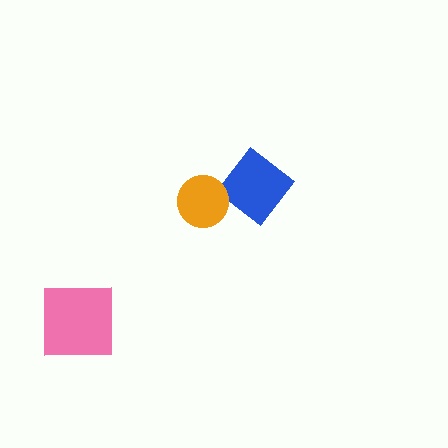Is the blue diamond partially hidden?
Yes, it is partially covered by another shape.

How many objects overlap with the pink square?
0 objects overlap with the pink square.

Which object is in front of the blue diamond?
The orange circle is in front of the blue diamond.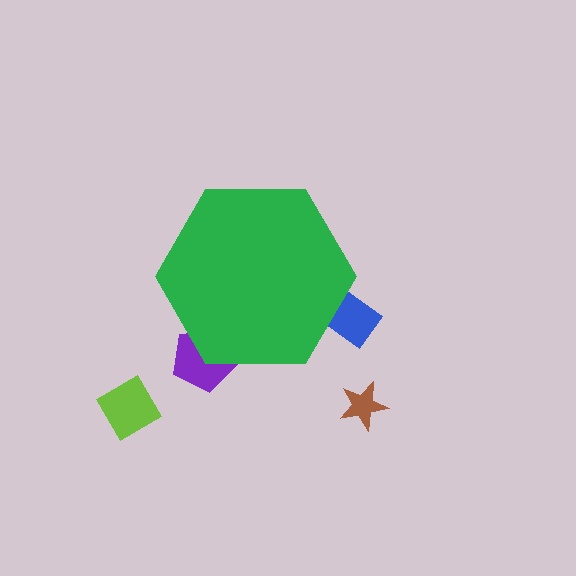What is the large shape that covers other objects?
A green hexagon.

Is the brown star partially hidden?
No, the brown star is fully visible.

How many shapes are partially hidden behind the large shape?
2 shapes are partially hidden.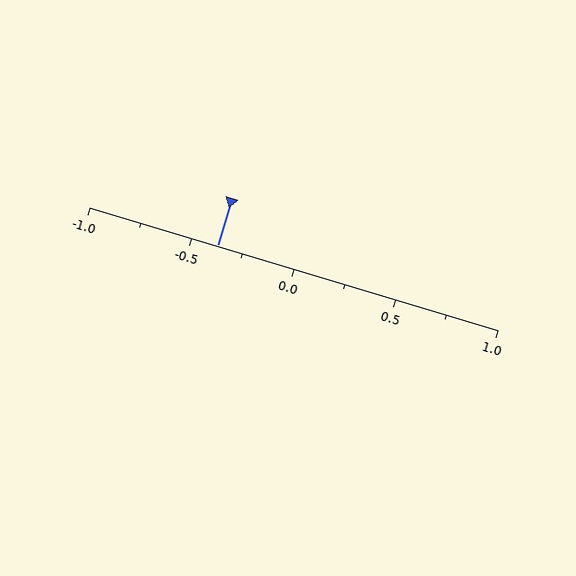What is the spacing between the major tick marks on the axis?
The major ticks are spaced 0.5 apart.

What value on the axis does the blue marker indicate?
The marker indicates approximately -0.38.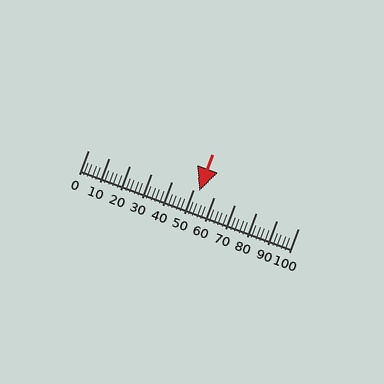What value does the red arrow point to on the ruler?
The red arrow points to approximately 53.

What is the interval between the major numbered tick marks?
The major tick marks are spaced 10 units apart.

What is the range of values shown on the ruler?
The ruler shows values from 0 to 100.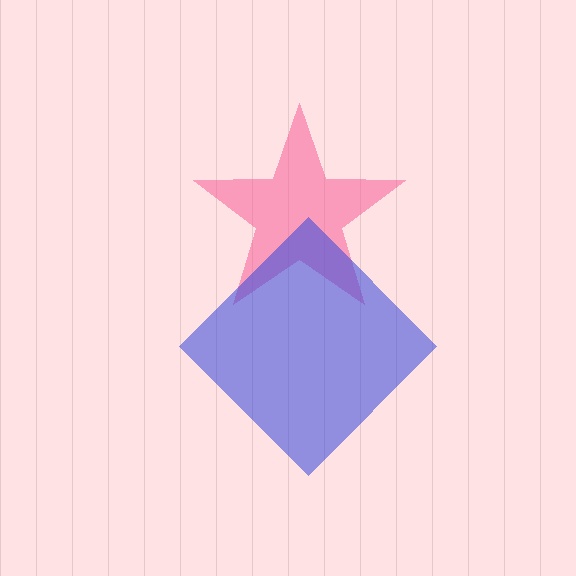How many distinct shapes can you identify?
There are 2 distinct shapes: a pink star, a blue diamond.